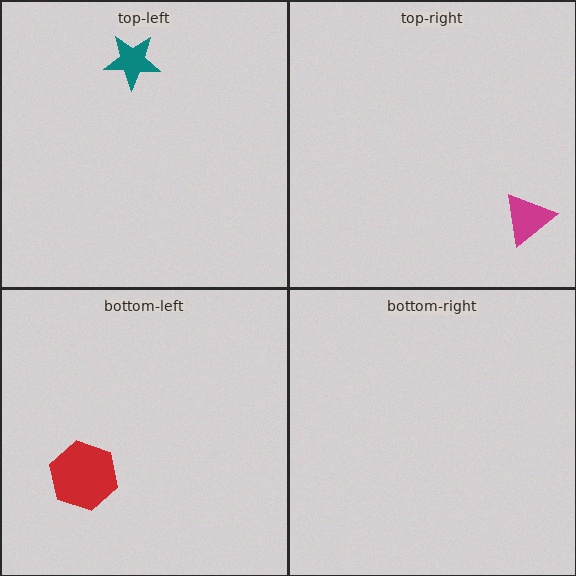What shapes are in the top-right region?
The magenta triangle.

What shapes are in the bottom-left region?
The red hexagon.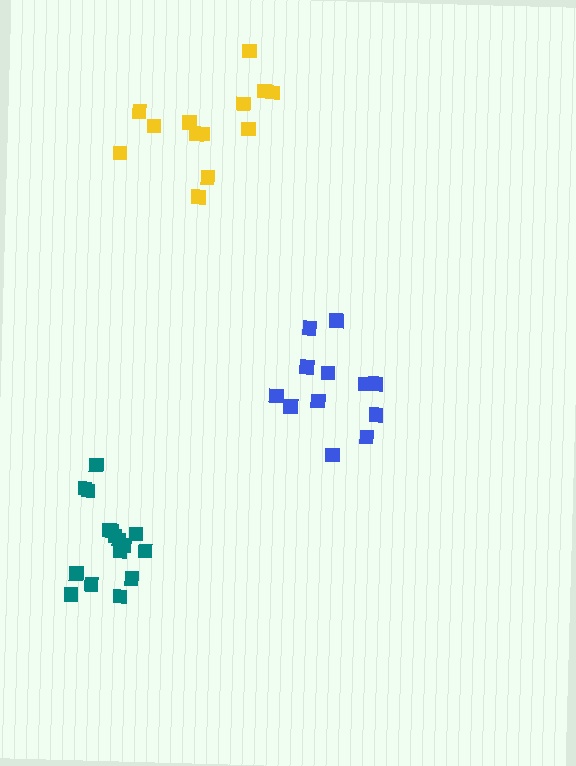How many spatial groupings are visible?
There are 3 spatial groupings.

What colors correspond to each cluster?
The clusters are colored: teal, yellow, blue.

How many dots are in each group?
Group 1: 16 dots, Group 2: 13 dots, Group 3: 12 dots (41 total).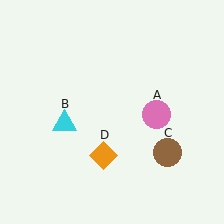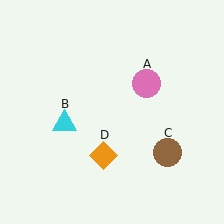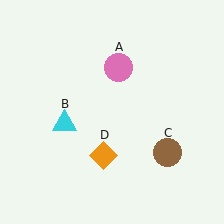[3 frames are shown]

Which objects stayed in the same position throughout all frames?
Cyan triangle (object B) and brown circle (object C) and orange diamond (object D) remained stationary.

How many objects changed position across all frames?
1 object changed position: pink circle (object A).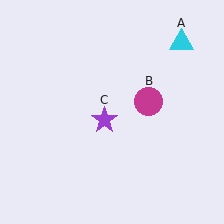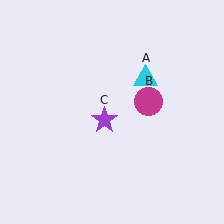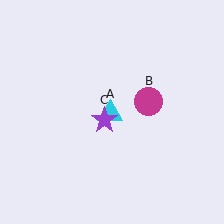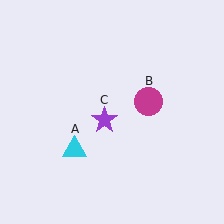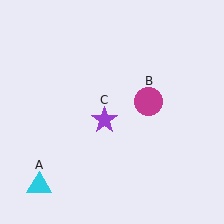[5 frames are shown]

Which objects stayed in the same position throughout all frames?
Magenta circle (object B) and purple star (object C) remained stationary.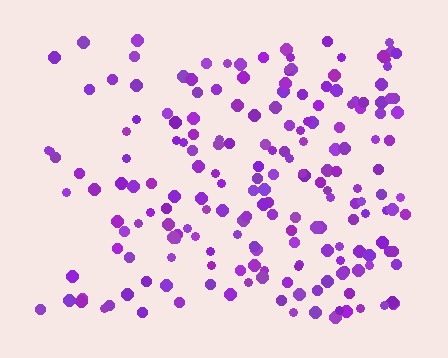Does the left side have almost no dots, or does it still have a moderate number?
Still a moderate number, just noticeably fewer than the right.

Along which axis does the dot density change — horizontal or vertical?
Horizontal.